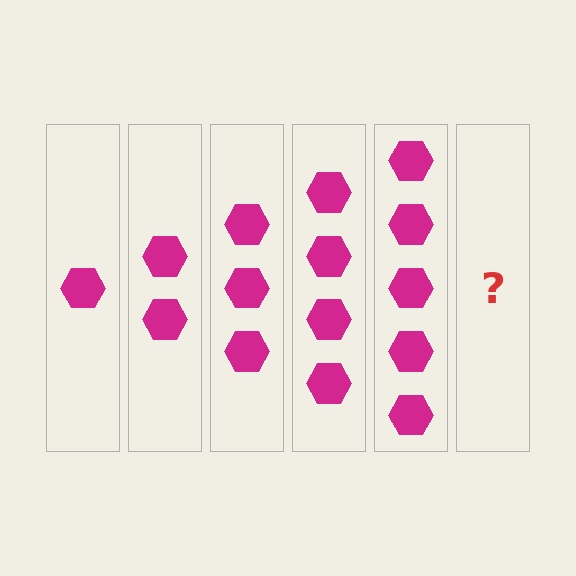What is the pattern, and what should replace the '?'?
The pattern is that each step adds one more hexagon. The '?' should be 6 hexagons.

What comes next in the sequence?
The next element should be 6 hexagons.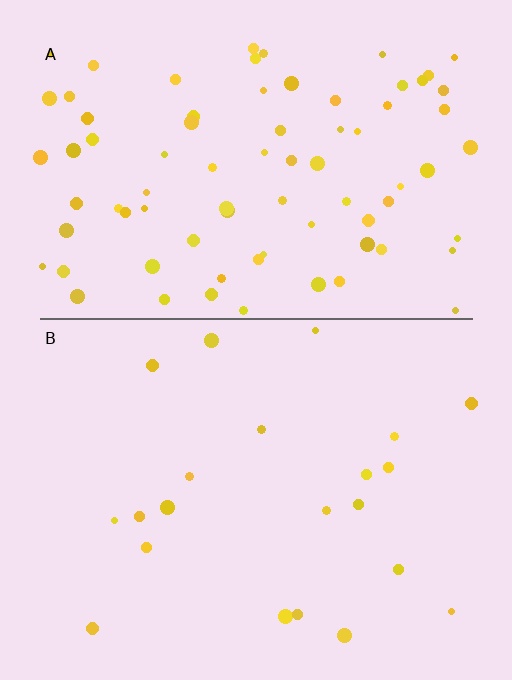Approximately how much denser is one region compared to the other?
Approximately 3.7× — region A over region B.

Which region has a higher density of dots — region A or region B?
A (the top).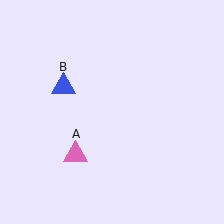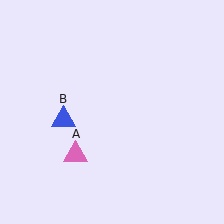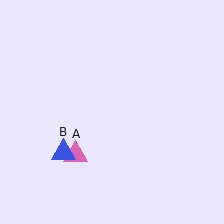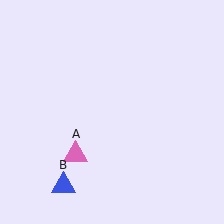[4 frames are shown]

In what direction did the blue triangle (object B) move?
The blue triangle (object B) moved down.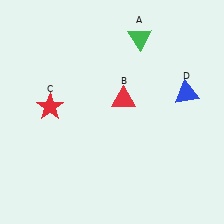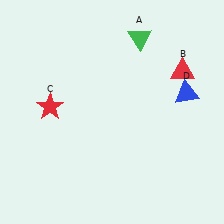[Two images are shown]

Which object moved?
The red triangle (B) moved right.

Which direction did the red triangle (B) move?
The red triangle (B) moved right.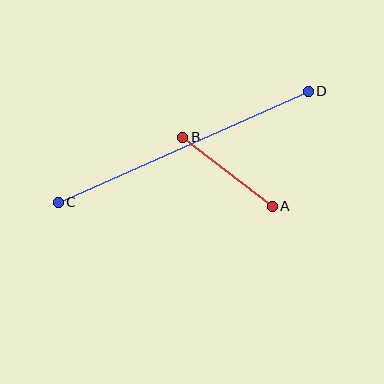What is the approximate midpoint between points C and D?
The midpoint is at approximately (183, 147) pixels.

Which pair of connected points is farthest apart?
Points C and D are farthest apart.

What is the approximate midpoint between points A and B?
The midpoint is at approximately (228, 172) pixels.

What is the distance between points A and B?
The distance is approximately 113 pixels.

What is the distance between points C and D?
The distance is approximately 273 pixels.